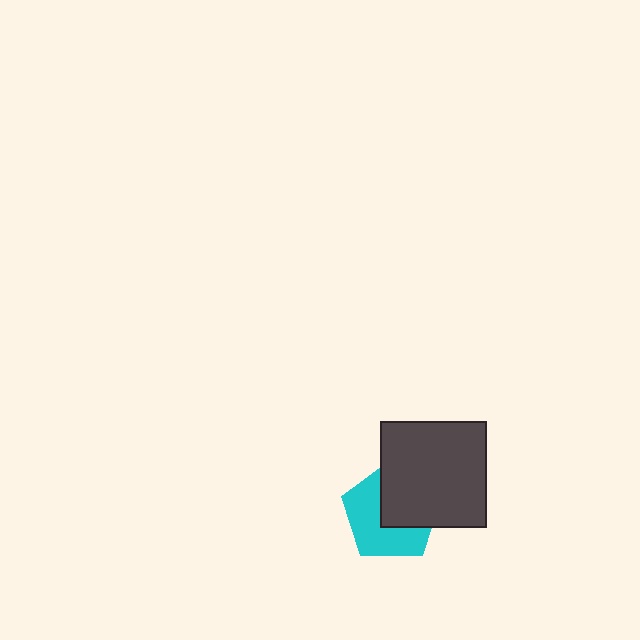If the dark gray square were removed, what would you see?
You would see the complete cyan pentagon.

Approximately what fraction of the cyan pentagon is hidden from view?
Roughly 46% of the cyan pentagon is hidden behind the dark gray square.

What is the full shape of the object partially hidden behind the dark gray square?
The partially hidden object is a cyan pentagon.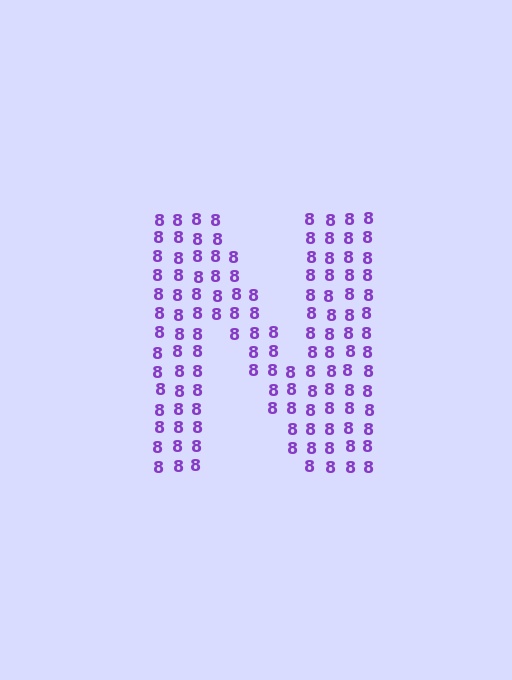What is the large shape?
The large shape is the letter N.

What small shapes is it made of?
It is made of small digit 8's.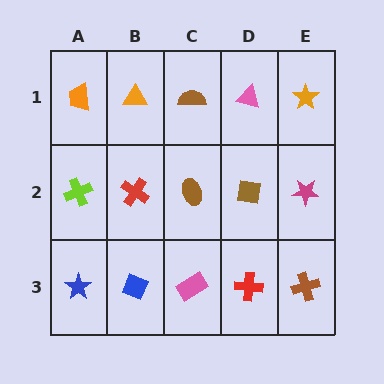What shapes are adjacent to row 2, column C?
A brown semicircle (row 1, column C), a pink rectangle (row 3, column C), a red cross (row 2, column B), a brown square (row 2, column D).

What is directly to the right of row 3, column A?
A blue diamond.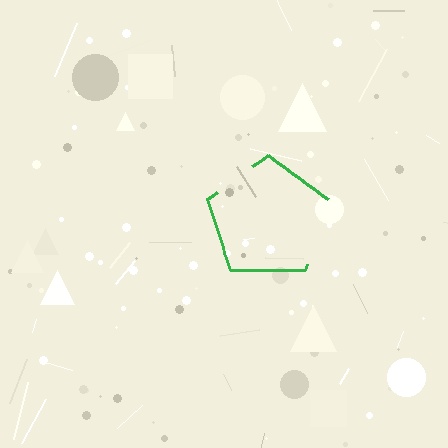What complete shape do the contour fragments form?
The contour fragments form a pentagon.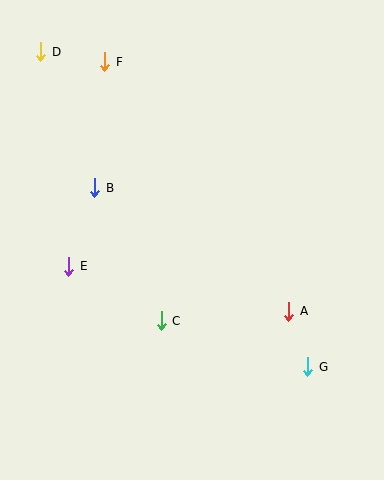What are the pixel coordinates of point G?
Point G is at (308, 367).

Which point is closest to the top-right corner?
Point F is closest to the top-right corner.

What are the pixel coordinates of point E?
Point E is at (69, 266).